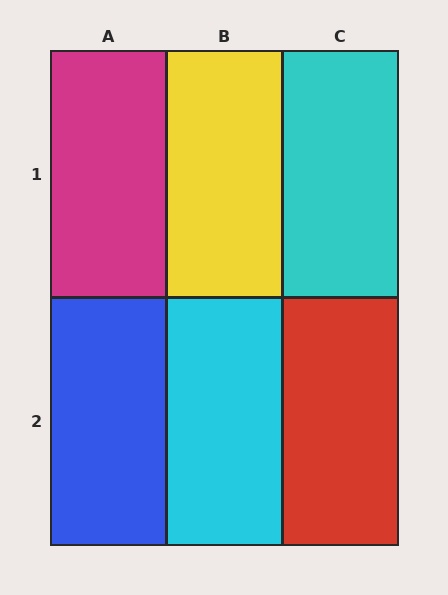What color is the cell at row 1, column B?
Yellow.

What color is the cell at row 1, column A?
Magenta.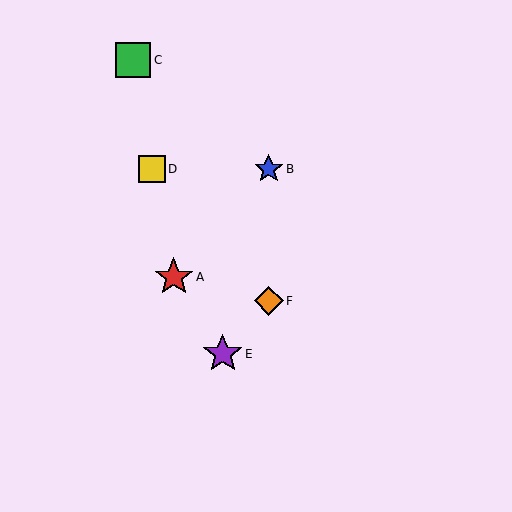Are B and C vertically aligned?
No, B is at x≈269 and C is at x≈133.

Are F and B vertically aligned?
Yes, both are at x≈269.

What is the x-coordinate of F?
Object F is at x≈269.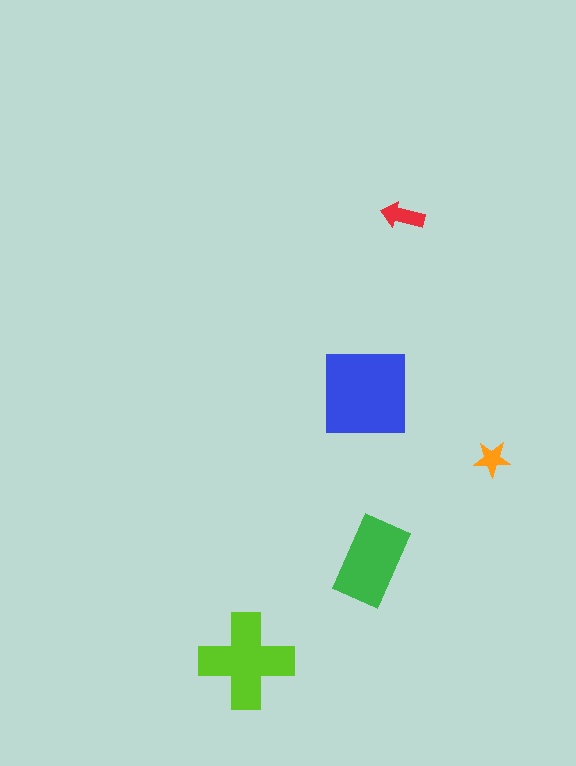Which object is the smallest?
The orange star.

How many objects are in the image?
There are 5 objects in the image.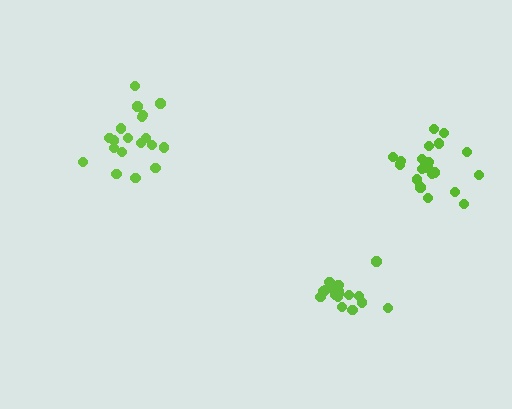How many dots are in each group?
Group 1: 19 dots, Group 2: 20 dots, Group 3: 18 dots (57 total).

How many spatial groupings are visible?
There are 3 spatial groupings.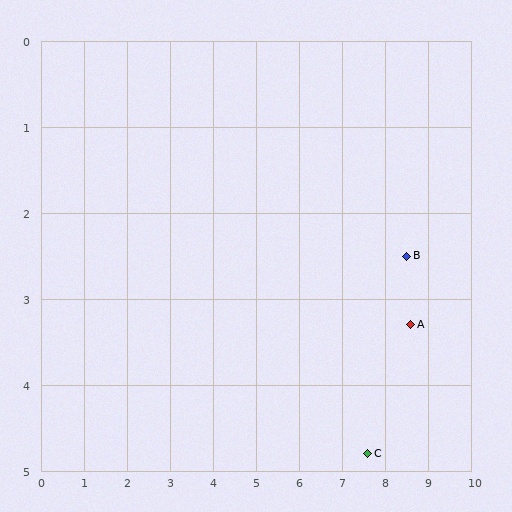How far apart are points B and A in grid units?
Points B and A are about 0.8 grid units apart.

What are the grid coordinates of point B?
Point B is at approximately (8.5, 2.5).